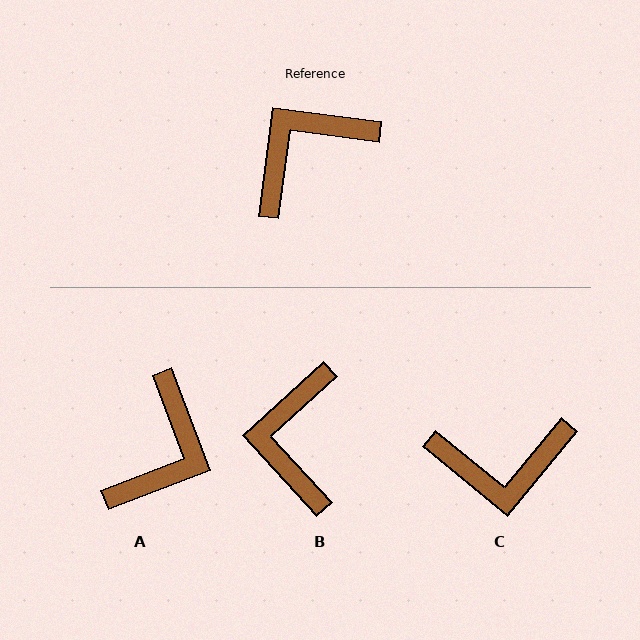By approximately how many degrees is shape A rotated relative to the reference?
Approximately 152 degrees clockwise.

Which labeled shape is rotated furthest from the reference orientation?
A, about 152 degrees away.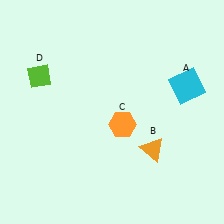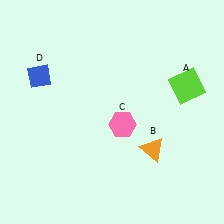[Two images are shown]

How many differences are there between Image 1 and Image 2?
There are 3 differences between the two images.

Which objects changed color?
A changed from cyan to lime. C changed from orange to pink. D changed from lime to blue.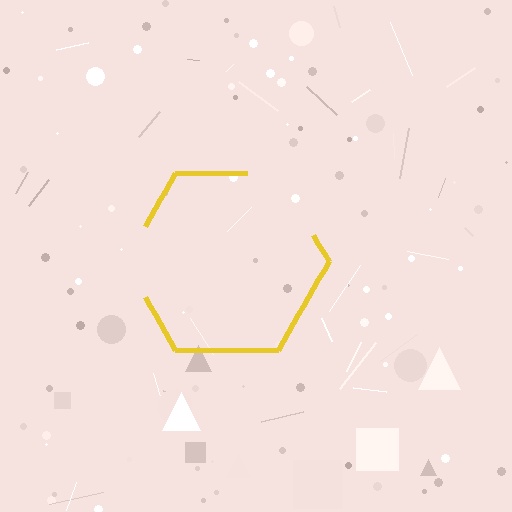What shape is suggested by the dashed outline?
The dashed outline suggests a hexagon.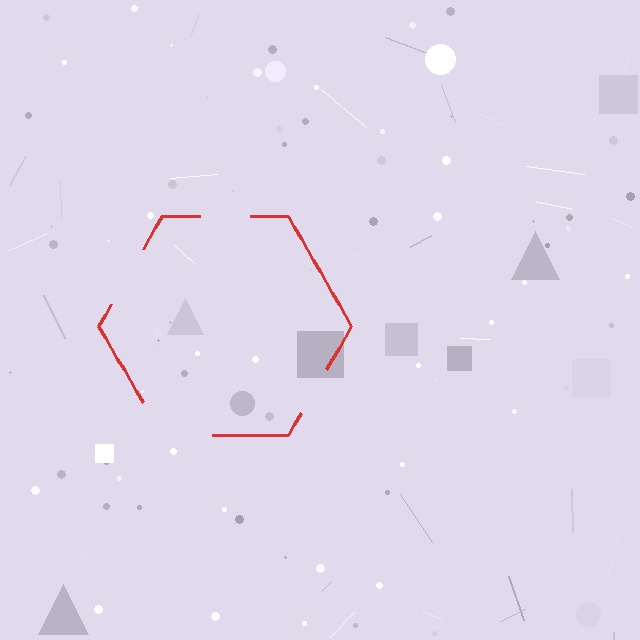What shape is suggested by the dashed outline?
The dashed outline suggests a hexagon.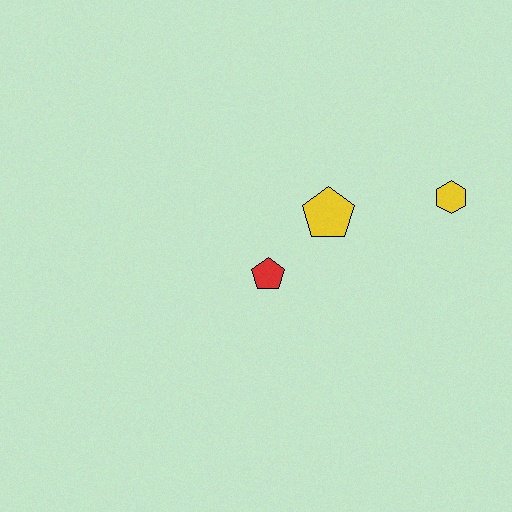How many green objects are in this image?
There are no green objects.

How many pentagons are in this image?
There are 2 pentagons.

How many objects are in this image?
There are 3 objects.